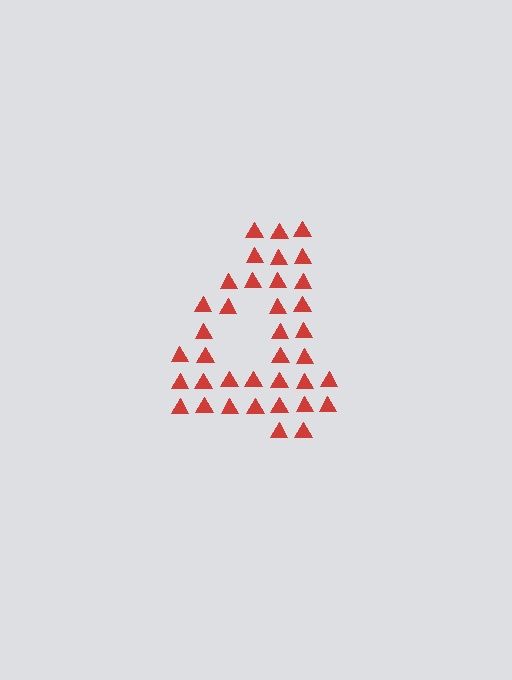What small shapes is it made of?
It is made of small triangles.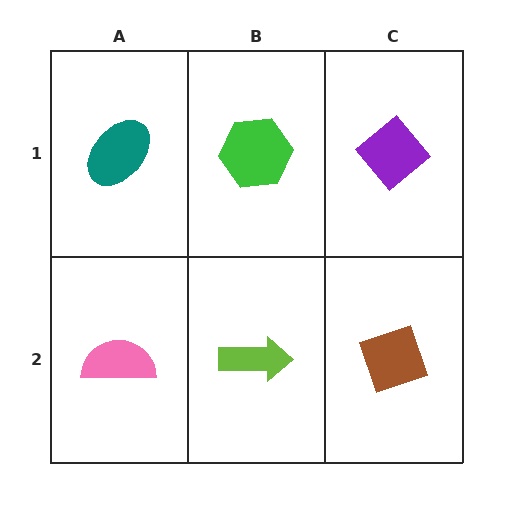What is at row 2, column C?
A brown diamond.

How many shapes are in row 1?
3 shapes.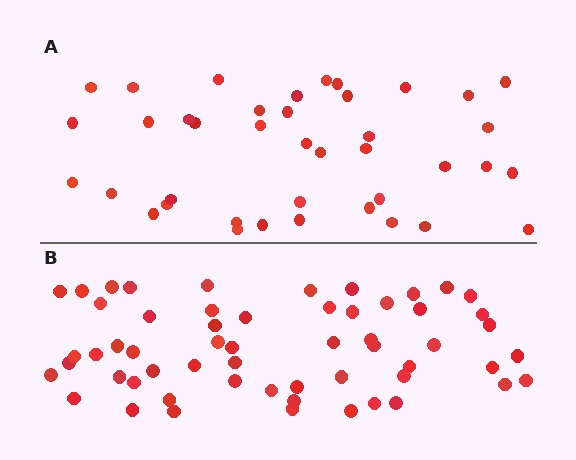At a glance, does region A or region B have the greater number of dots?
Region B (the bottom region) has more dots.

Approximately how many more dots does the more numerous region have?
Region B has approximately 15 more dots than region A.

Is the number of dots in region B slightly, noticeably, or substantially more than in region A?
Region B has noticeably more, but not dramatically so. The ratio is roughly 1.4 to 1.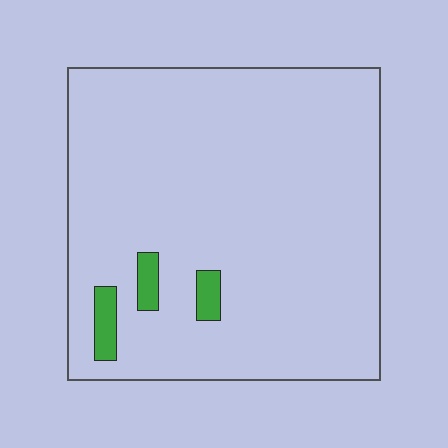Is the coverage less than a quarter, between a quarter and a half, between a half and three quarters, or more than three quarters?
Less than a quarter.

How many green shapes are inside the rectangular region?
3.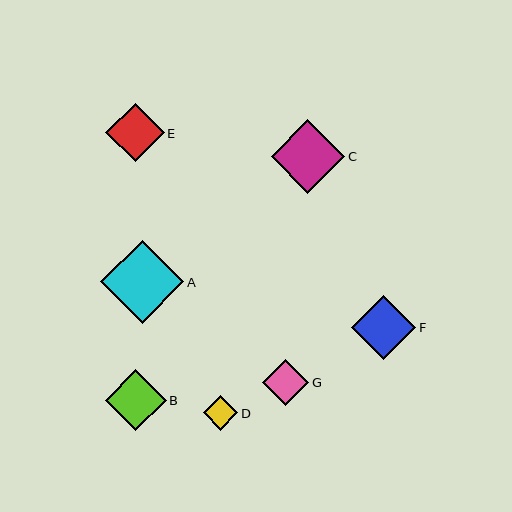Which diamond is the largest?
Diamond A is the largest with a size of approximately 83 pixels.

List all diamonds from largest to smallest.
From largest to smallest: A, C, F, B, E, G, D.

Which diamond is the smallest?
Diamond D is the smallest with a size of approximately 35 pixels.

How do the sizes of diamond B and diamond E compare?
Diamond B and diamond E are approximately the same size.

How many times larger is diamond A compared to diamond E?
Diamond A is approximately 1.4 times the size of diamond E.